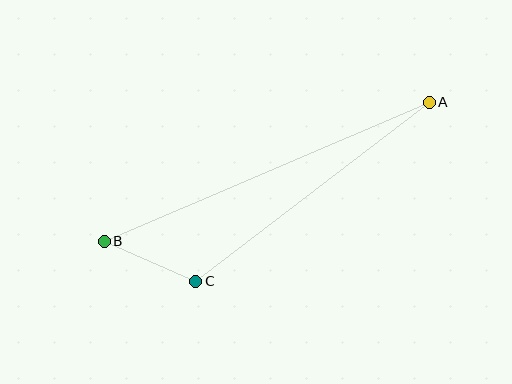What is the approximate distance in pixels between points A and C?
The distance between A and C is approximately 294 pixels.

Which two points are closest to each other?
Points B and C are closest to each other.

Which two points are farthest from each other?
Points A and B are farthest from each other.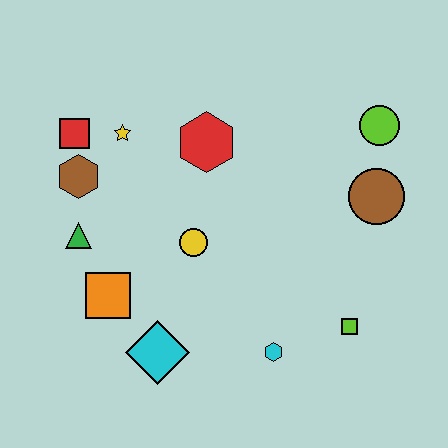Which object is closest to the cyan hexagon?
The lime square is closest to the cyan hexagon.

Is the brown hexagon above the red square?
No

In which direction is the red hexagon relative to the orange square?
The red hexagon is above the orange square.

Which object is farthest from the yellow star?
The lime square is farthest from the yellow star.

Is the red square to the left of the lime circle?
Yes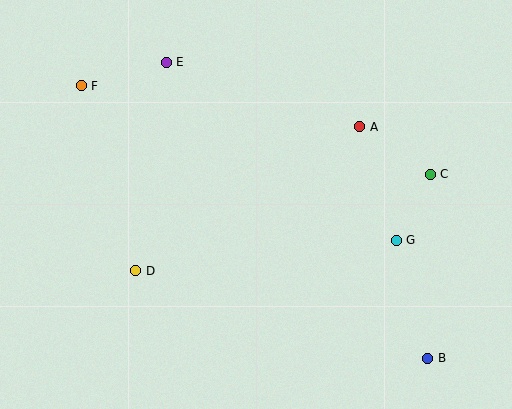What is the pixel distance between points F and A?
The distance between F and A is 281 pixels.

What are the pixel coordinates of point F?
Point F is at (81, 86).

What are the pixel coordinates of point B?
Point B is at (428, 358).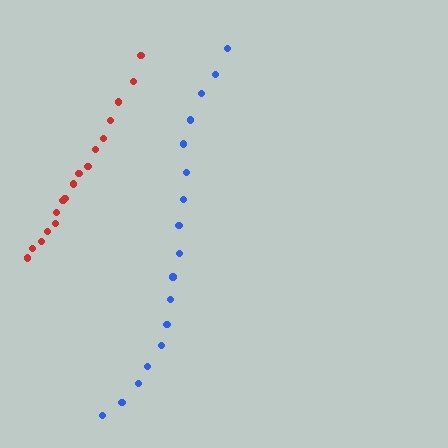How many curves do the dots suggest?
There are 2 distinct paths.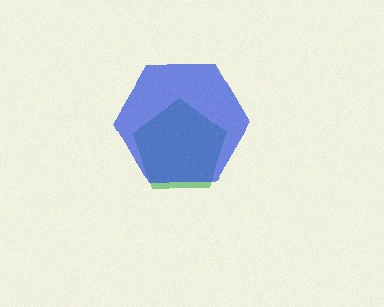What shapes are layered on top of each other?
The layered shapes are: a green pentagon, a blue hexagon.